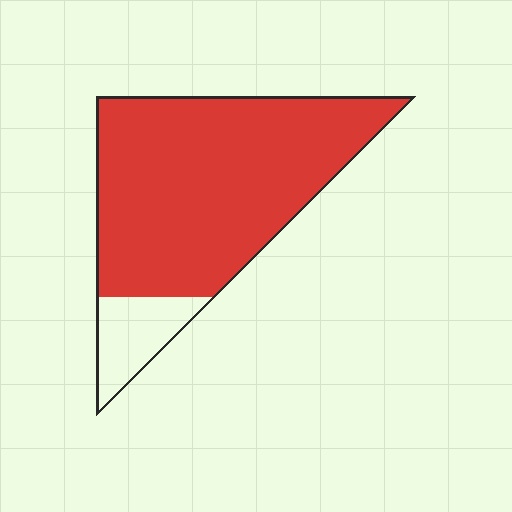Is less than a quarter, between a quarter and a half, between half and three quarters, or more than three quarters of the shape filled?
More than three quarters.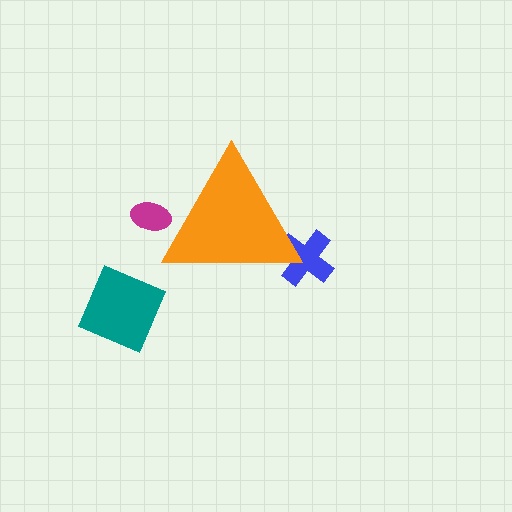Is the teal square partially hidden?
No, the teal square is fully visible.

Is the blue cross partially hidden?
Yes, the blue cross is partially hidden behind the orange triangle.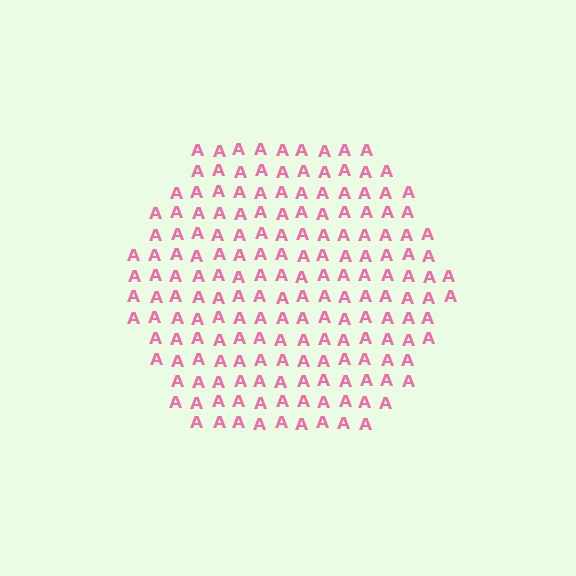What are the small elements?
The small elements are letter A's.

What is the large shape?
The large shape is a hexagon.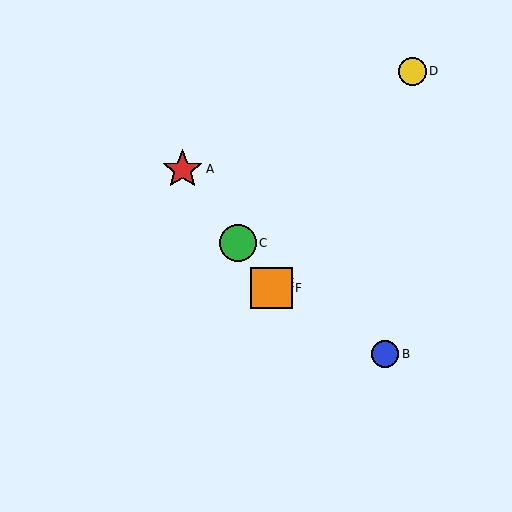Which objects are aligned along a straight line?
Objects A, C, E, F are aligned along a straight line.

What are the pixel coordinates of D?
Object D is at (412, 71).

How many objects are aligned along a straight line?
4 objects (A, C, E, F) are aligned along a straight line.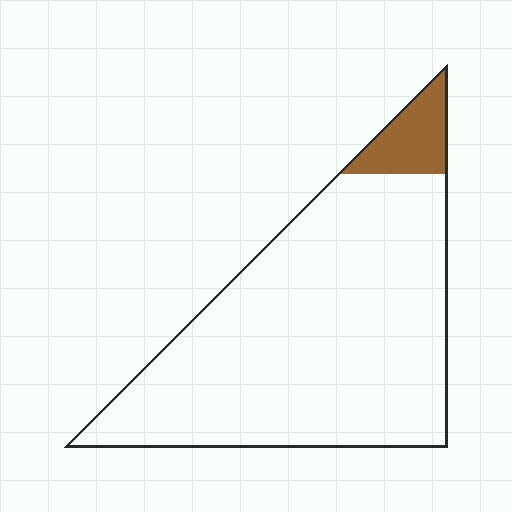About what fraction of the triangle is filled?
About one tenth (1/10).